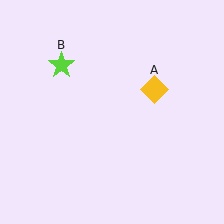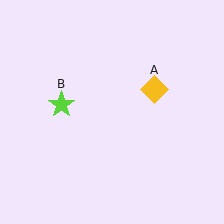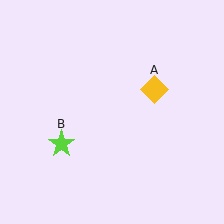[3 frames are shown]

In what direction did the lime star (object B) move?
The lime star (object B) moved down.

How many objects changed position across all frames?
1 object changed position: lime star (object B).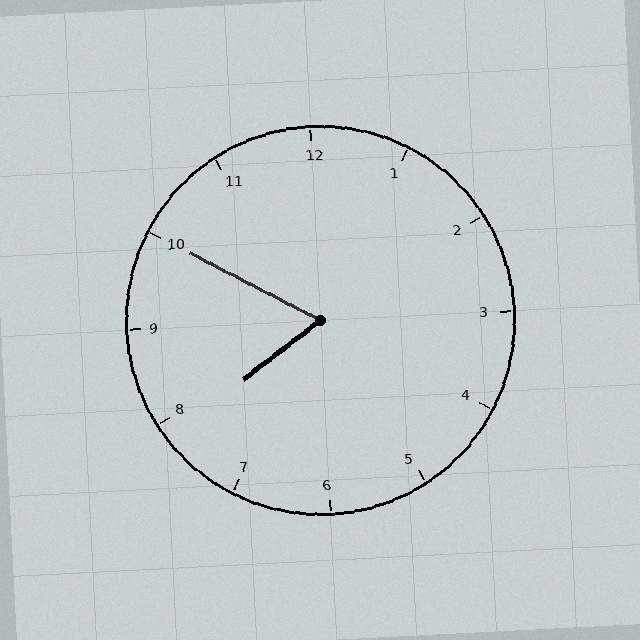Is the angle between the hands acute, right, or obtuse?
It is acute.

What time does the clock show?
7:50.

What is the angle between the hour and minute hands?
Approximately 65 degrees.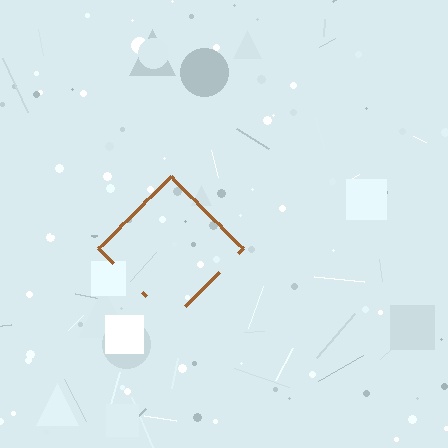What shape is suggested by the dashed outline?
The dashed outline suggests a diamond.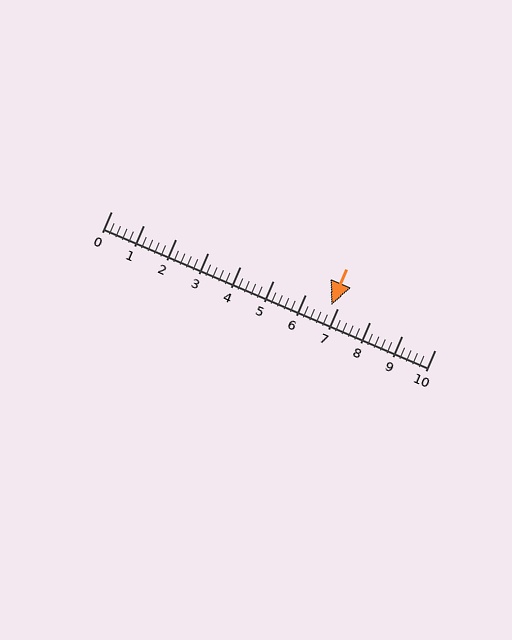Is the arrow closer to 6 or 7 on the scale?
The arrow is closer to 7.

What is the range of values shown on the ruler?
The ruler shows values from 0 to 10.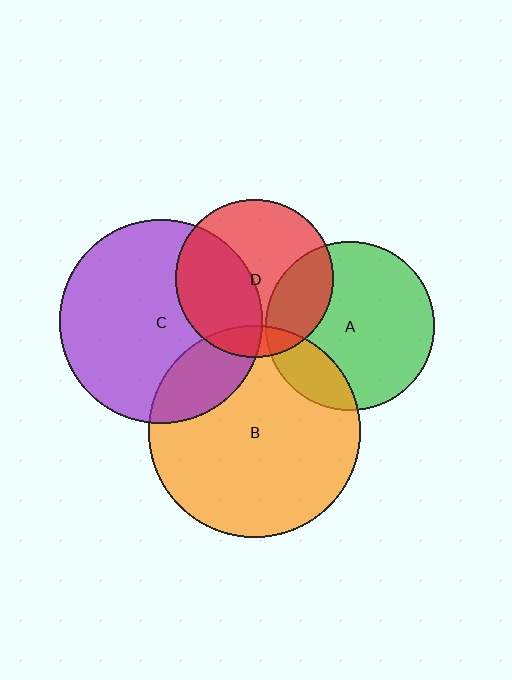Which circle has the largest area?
Circle B (orange).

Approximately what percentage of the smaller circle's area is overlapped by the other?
Approximately 10%.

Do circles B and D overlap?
Yes.